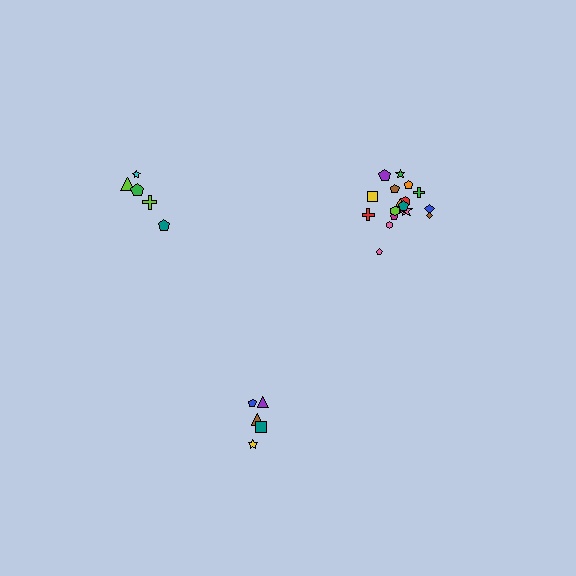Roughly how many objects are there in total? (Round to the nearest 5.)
Roughly 30 objects in total.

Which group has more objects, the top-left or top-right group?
The top-right group.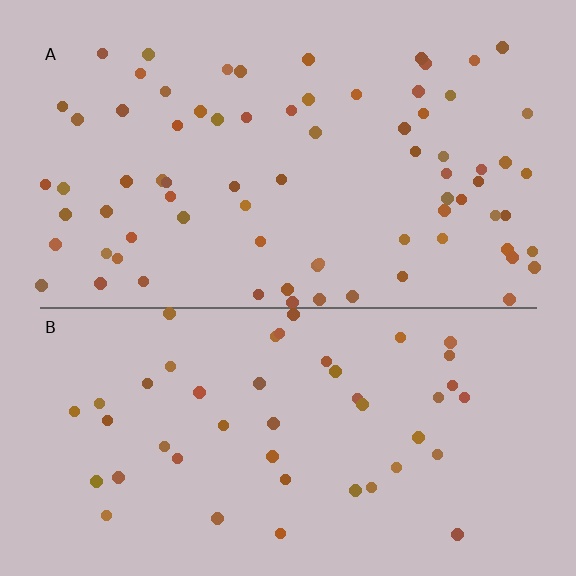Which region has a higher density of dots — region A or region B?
A (the top).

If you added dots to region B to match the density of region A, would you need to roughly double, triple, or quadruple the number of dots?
Approximately double.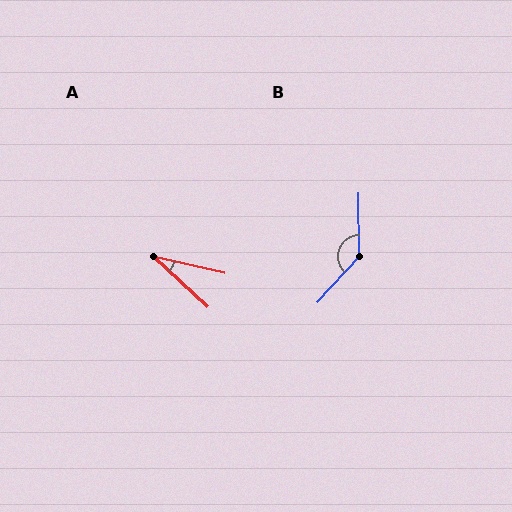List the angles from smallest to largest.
A (30°), B (137°).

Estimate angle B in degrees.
Approximately 137 degrees.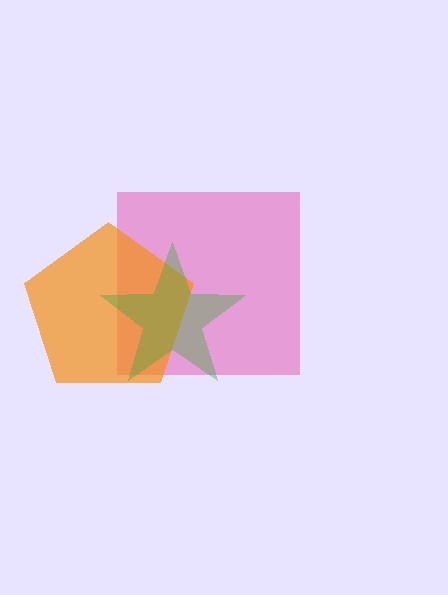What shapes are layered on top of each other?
The layered shapes are: a pink square, an orange pentagon, a green star.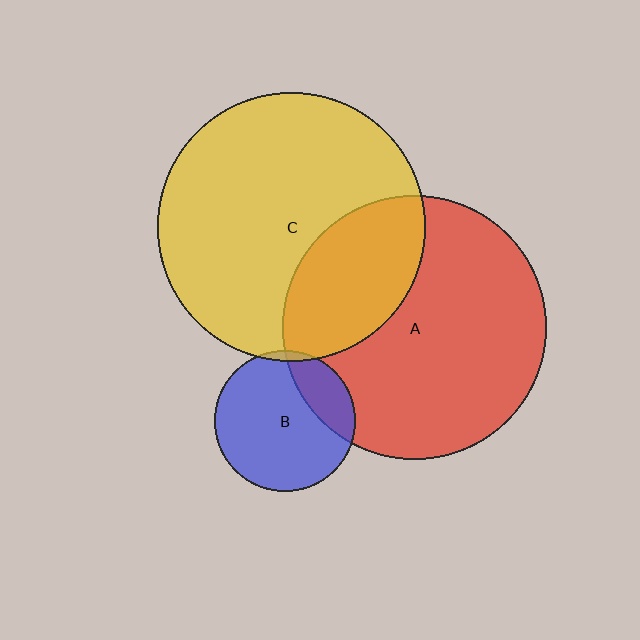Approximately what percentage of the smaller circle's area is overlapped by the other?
Approximately 20%.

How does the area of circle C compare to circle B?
Approximately 3.6 times.